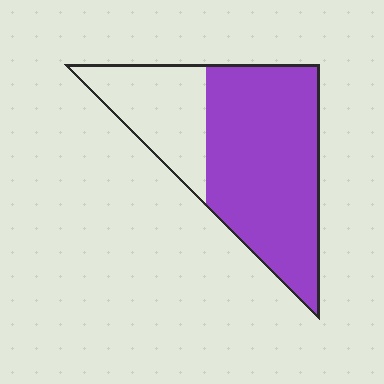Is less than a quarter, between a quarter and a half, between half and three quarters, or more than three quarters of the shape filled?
Between half and three quarters.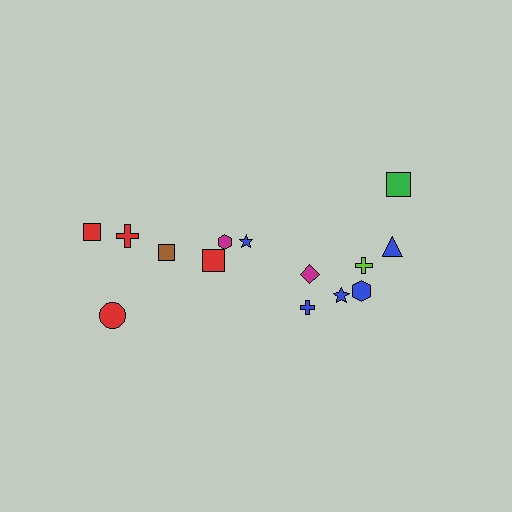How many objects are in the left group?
There are 6 objects.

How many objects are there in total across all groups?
There are 14 objects.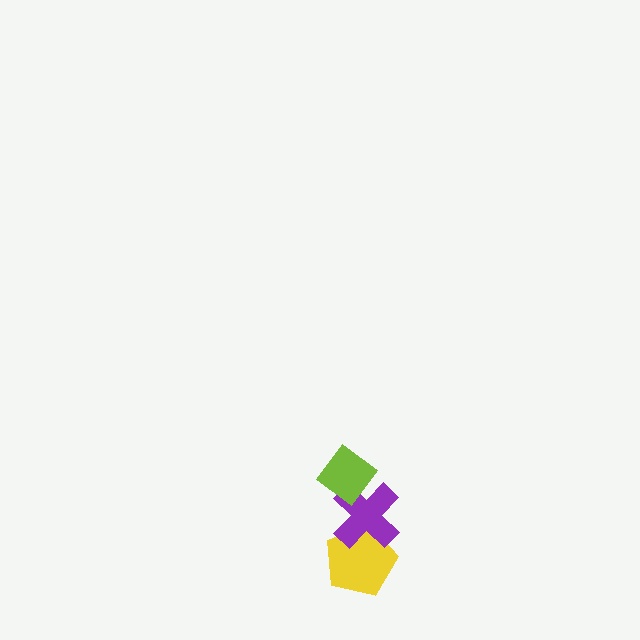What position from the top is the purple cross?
The purple cross is 2nd from the top.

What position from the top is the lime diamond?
The lime diamond is 1st from the top.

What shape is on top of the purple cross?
The lime diamond is on top of the purple cross.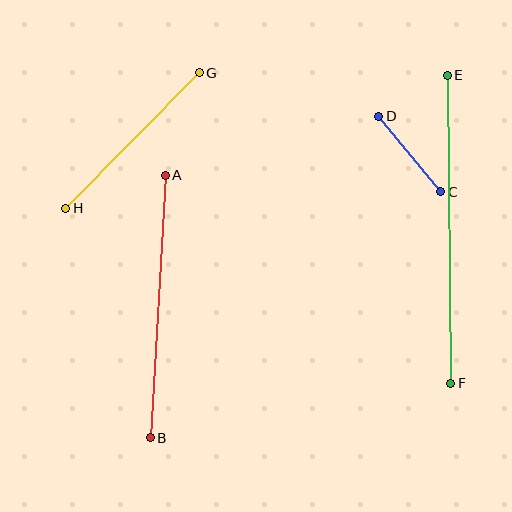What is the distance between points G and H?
The distance is approximately 190 pixels.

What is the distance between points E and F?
The distance is approximately 308 pixels.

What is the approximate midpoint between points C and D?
The midpoint is at approximately (410, 154) pixels.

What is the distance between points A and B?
The distance is approximately 263 pixels.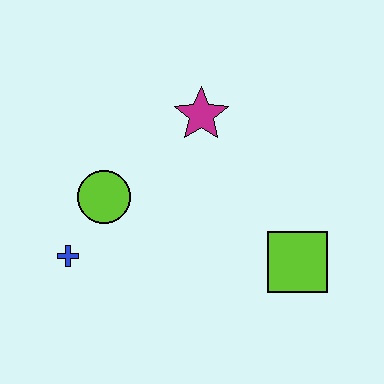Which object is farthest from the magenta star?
The blue cross is farthest from the magenta star.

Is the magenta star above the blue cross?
Yes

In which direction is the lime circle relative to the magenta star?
The lime circle is to the left of the magenta star.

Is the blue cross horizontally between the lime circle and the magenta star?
No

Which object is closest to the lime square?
The magenta star is closest to the lime square.